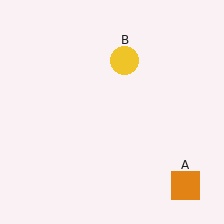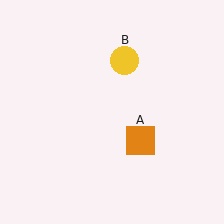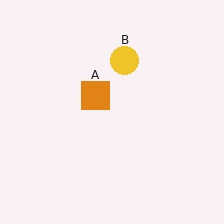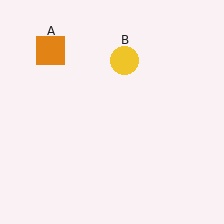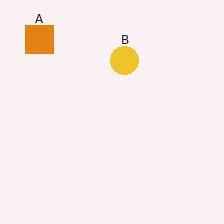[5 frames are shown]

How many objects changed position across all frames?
1 object changed position: orange square (object A).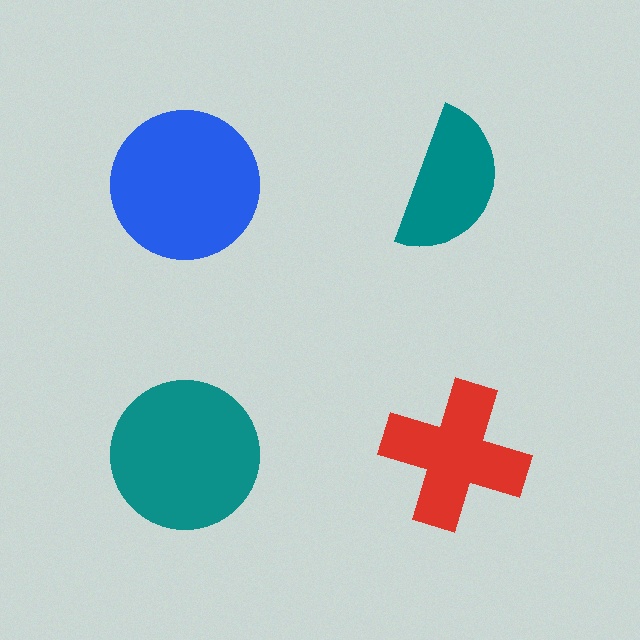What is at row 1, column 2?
A teal semicircle.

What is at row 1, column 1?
A blue circle.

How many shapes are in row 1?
2 shapes.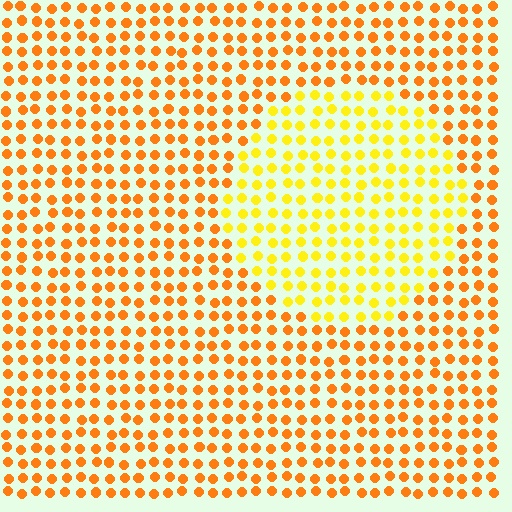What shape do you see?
I see a circle.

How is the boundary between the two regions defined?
The boundary is defined purely by a slight shift in hue (about 29 degrees). Spacing, size, and orientation are identical on both sides.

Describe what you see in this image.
The image is filled with small orange elements in a uniform arrangement. A circle-shaped region is visible where the elements are tinted to a slightly different hue, forming a subtle color boundary.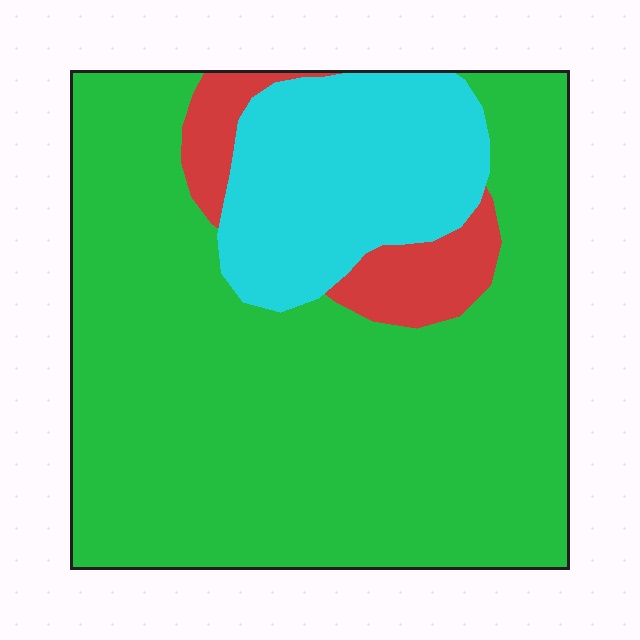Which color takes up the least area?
Red, at roughly 10%.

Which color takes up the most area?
Green, at roughly 70%.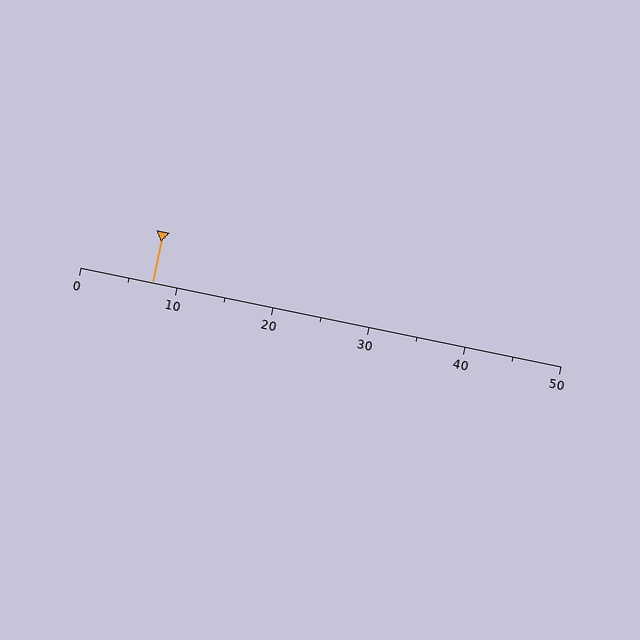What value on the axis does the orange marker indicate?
The marker indicates approximately 7.5.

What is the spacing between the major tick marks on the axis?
The major ticks are spaced 10 apart.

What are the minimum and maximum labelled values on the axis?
The axis runs from 0 to 50.